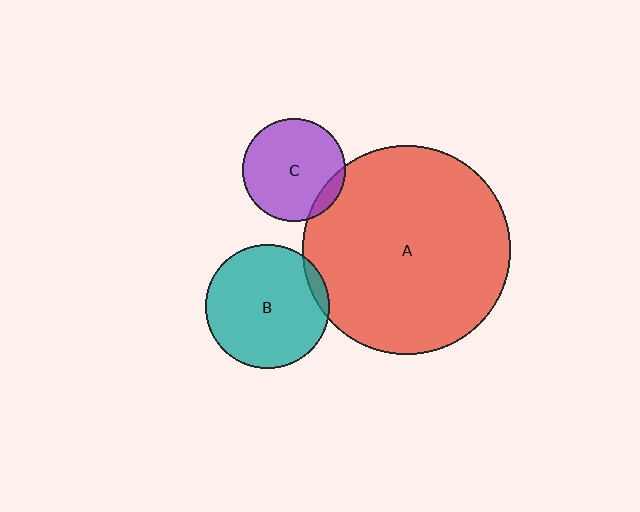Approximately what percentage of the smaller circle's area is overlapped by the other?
Approximately 5%.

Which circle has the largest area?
Circle A (red).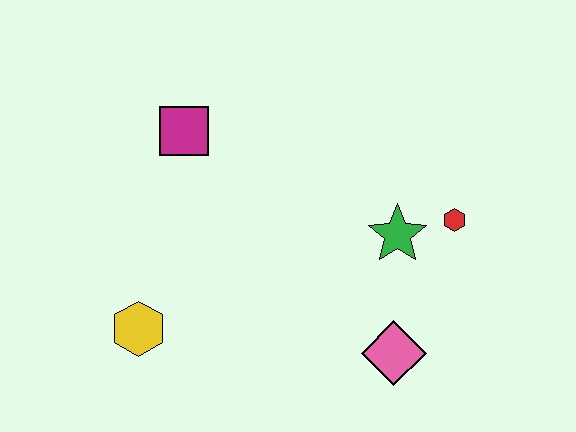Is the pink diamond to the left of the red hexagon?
Yes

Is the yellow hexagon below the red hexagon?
Yes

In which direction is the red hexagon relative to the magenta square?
The red hexagon is to the right of the magenta square.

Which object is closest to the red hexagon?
The green star is closest to the red hexagon.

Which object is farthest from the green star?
The yellow hexagon is farthest from the green star.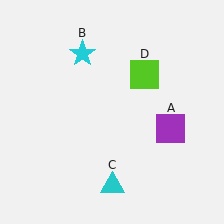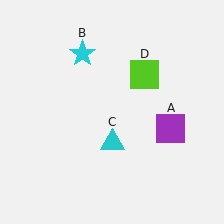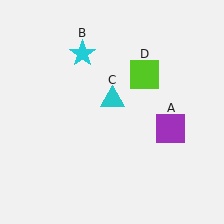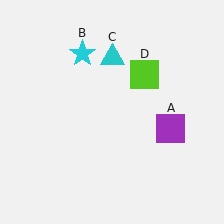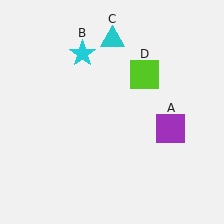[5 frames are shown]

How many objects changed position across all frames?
1 object changed position: cyan triangle (object C).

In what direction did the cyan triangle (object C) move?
The cyan triangle (object C) moved up.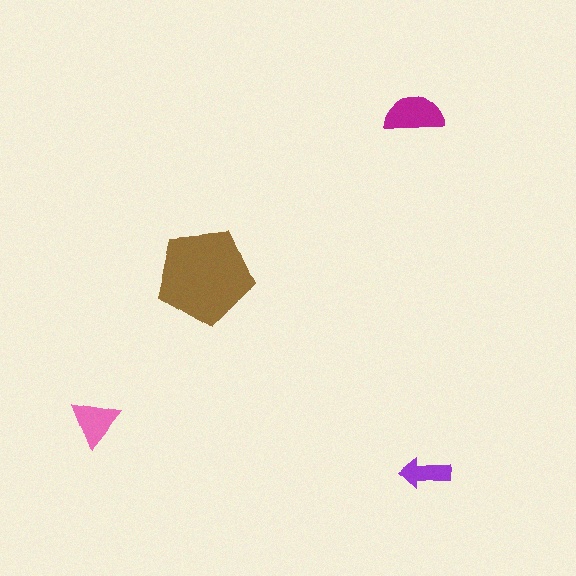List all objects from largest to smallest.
The brown pentagon, the magenta semicircle, the pink triangle, the purple arrow.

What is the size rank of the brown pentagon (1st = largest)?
1st.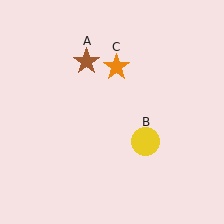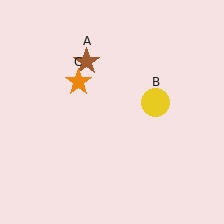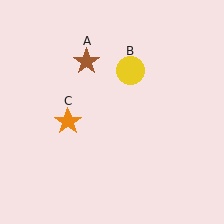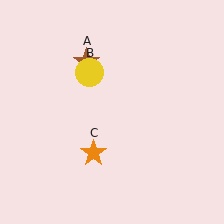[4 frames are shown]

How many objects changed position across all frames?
2 objects changed position: yellow circle (object B), orange star (object C).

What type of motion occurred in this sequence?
The yellow circle (object B), orange star (object C) rotated counterclockwise around the center of the scene.